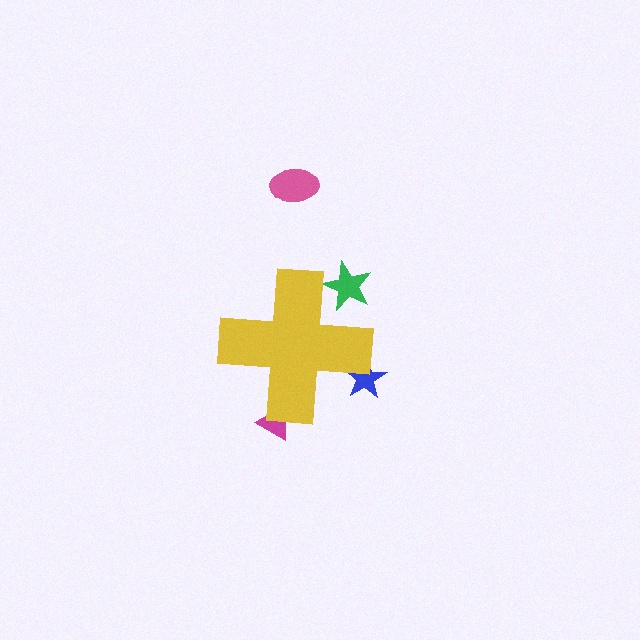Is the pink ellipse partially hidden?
No, the pink ellipse is fully visible.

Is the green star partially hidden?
Yes, the green star is partially hidden behind the yellow cross.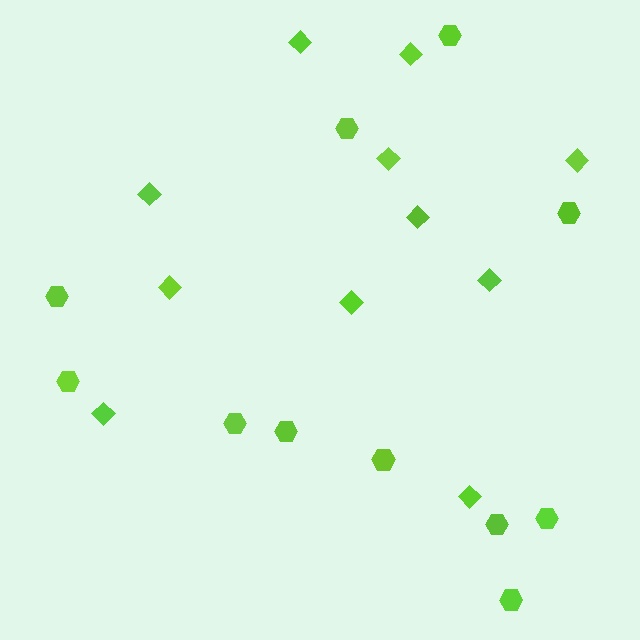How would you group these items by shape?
There are 2 groups: one group of diamonds (11) and one group of hexagons (11).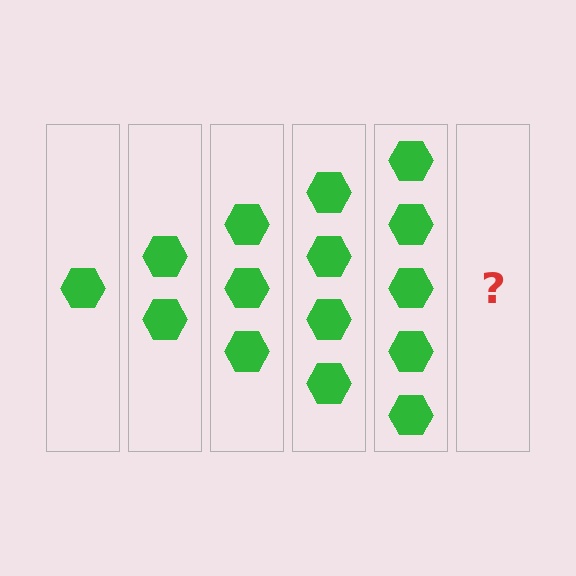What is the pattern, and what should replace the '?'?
The pattern is that each step adds one more hexagon. The '?' should be 6 hexagons.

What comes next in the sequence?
The next element should be 6 hexagons.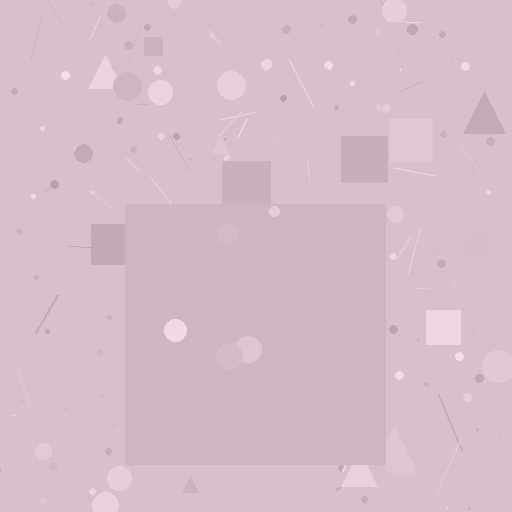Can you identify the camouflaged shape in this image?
The camouflaged shape is a square.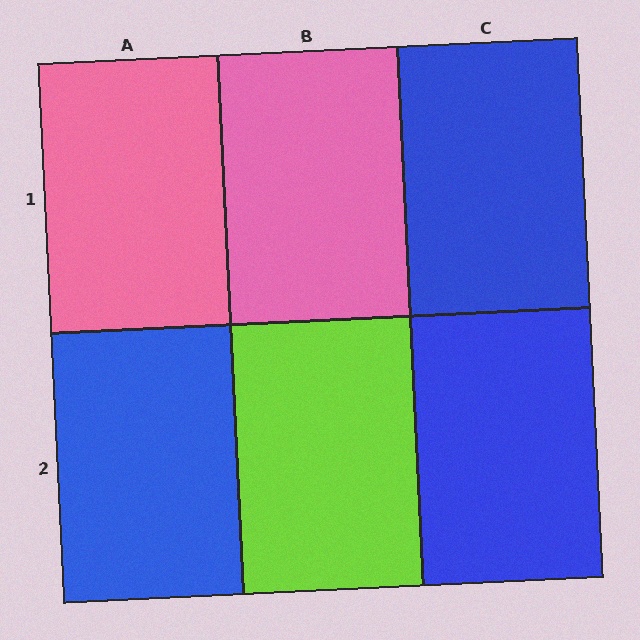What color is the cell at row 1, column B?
Pink.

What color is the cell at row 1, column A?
Pink.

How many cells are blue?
3 cells are blue.